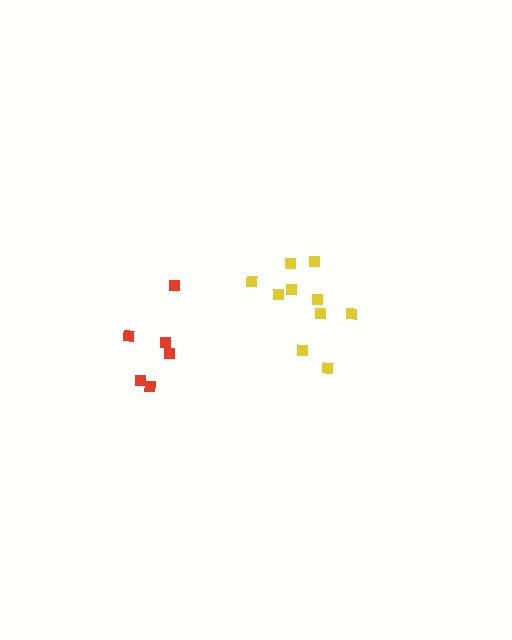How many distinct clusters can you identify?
There are 2 distinct clusters.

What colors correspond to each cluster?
The clusters are colored: red, yellow.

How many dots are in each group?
Group 1: 6 dots, Group 2: 10 dots (16 total).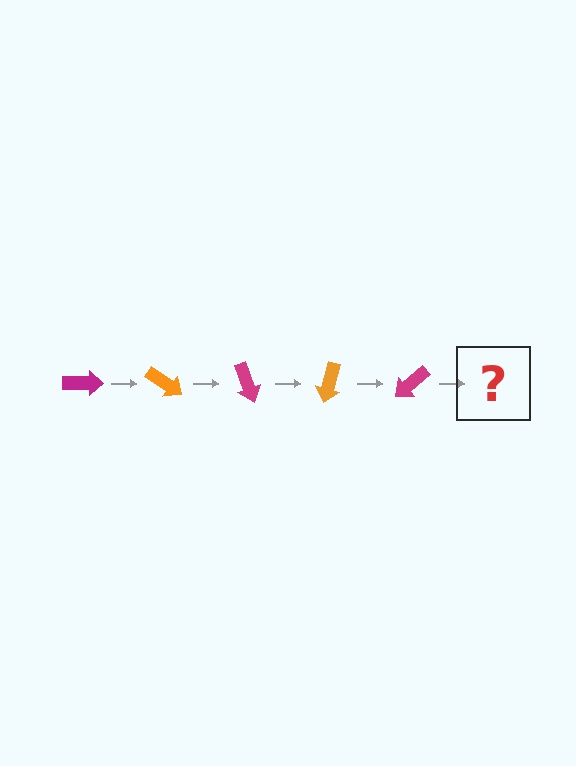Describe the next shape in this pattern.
It should be an orange arrow, rotated 175 degrees from the start.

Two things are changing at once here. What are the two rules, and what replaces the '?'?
The two rules are that it rotates 35 degrees each step and the color cycles through magenta and orange. The '?' should be an orange arrow, rotated 175 degrees from the start.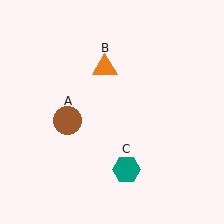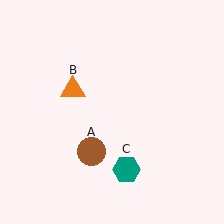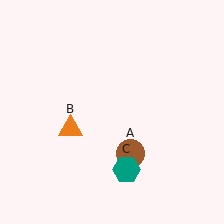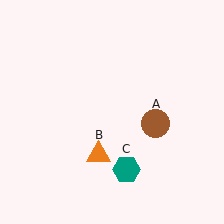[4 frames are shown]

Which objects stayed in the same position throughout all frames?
Teal hexagon (object C) remained stationary.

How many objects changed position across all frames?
2 objects changed position: brown circle (object A), orange triangle (object B).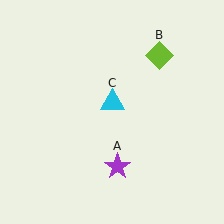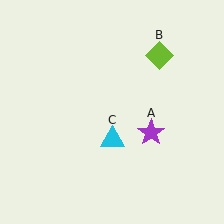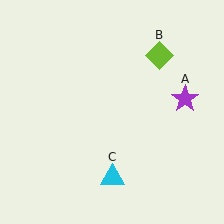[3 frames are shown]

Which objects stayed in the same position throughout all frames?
Lime diamond (object B) remained stationary.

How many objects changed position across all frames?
2 objects changed position: purple star (object A), cyan triangle (object C).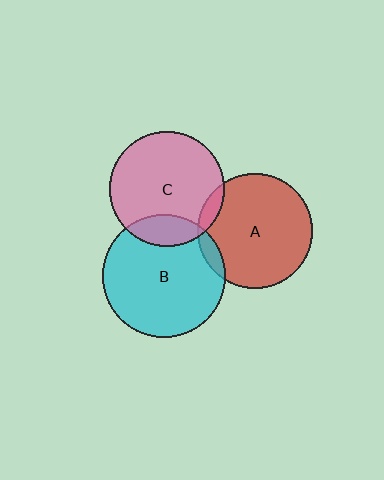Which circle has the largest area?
Circle B (cyan).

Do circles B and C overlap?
Yes.